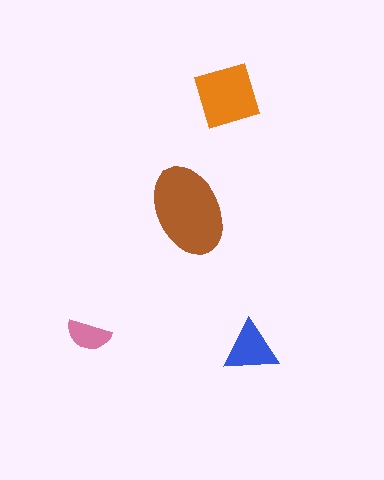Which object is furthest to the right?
The blue triangle is rightmost.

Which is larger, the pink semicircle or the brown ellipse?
The brown ellipse.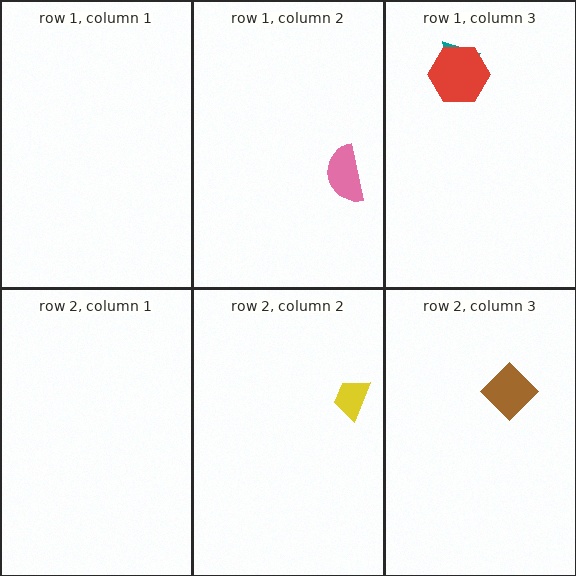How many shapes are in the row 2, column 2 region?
1.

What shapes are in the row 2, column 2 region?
The yellow trapezoid.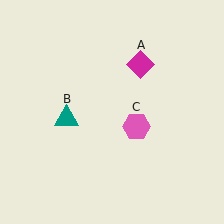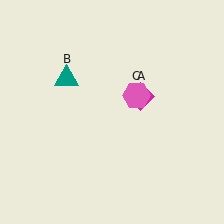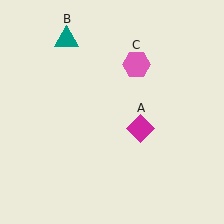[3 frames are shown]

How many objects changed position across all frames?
3 objects changed position: magenta diamond (object A), teal triangle (object B), pink hexagon (object C).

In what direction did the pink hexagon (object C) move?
The pink hexagon (object C) moved up.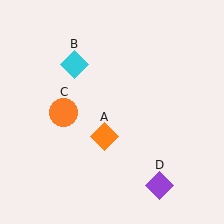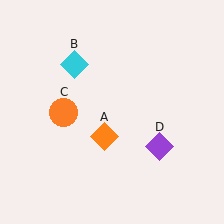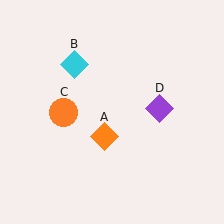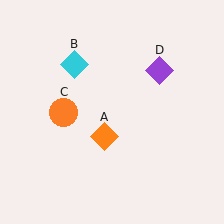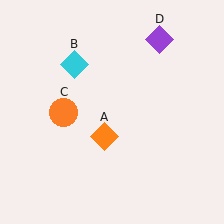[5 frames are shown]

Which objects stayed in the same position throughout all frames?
Orange diamond (object A) and cyan diamond (object B) and orange circle (object C) remained stationary.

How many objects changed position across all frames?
1 object changed position: purple diamond (object D).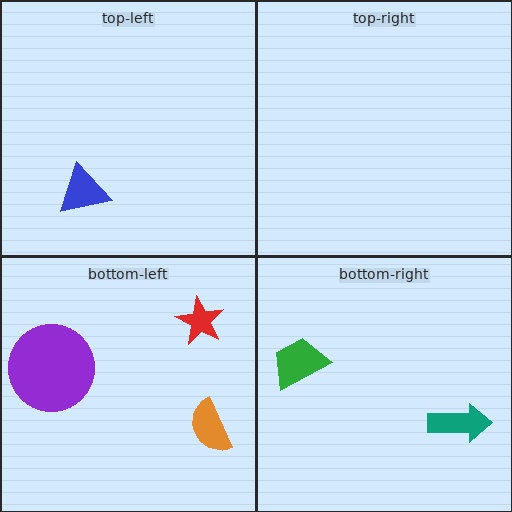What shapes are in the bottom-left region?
The orange semicircle, the purple circle, the red star.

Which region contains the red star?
The bottom-left region.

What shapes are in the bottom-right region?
The green trapezoid, the teal arrow.